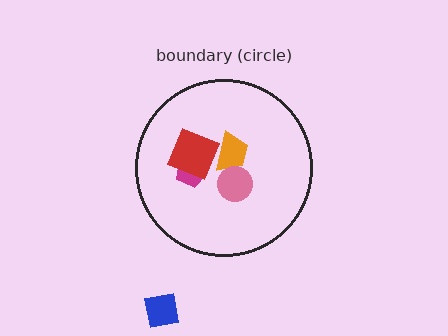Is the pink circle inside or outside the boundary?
Inside.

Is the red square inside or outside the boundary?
Inside.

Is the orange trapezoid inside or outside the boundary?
Inside.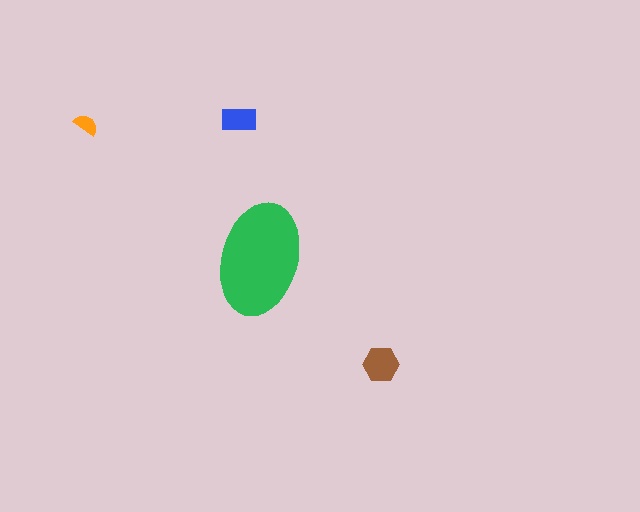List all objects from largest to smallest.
The green ellipse, the brown hexagon, the blue rectangle, the orange semicircle.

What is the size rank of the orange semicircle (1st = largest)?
4th.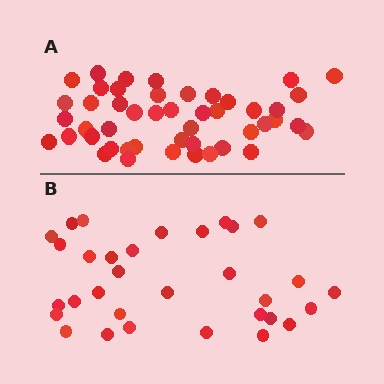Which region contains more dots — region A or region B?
Region A (the top region) has more dots.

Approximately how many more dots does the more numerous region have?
Region A has approximately 15 more dots than region B.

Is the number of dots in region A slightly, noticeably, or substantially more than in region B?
Region A has substantially more. The ratio is roughly 1.5 to 1.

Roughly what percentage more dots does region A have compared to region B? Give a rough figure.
About 45% more.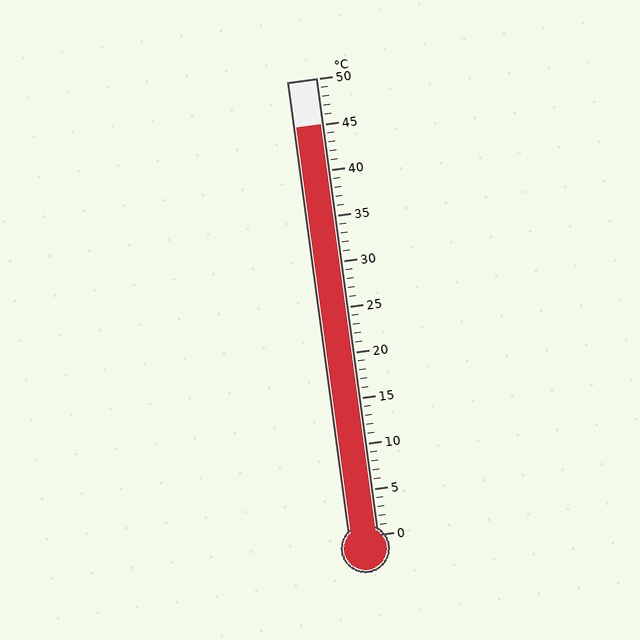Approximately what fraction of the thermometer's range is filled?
The thermometer is filled to approximately 90% of its range.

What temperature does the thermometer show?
The thermometer shows approximately 45°C.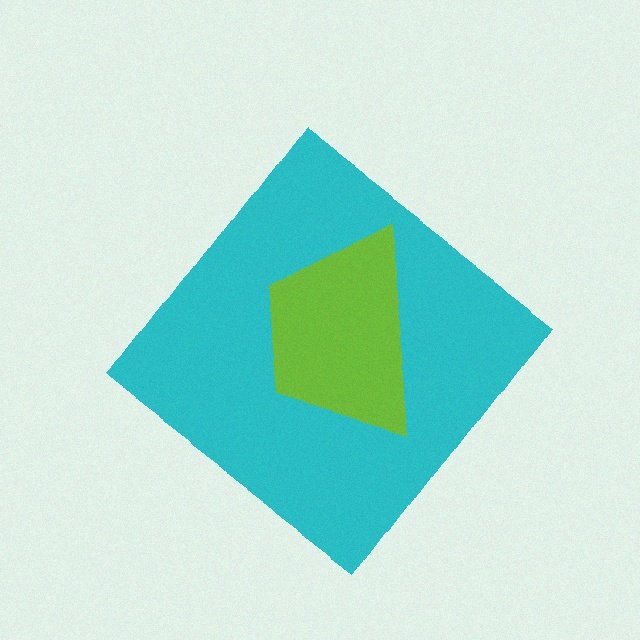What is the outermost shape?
The cyan diamond.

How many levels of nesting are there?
2.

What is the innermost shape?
The lime trapezoid.